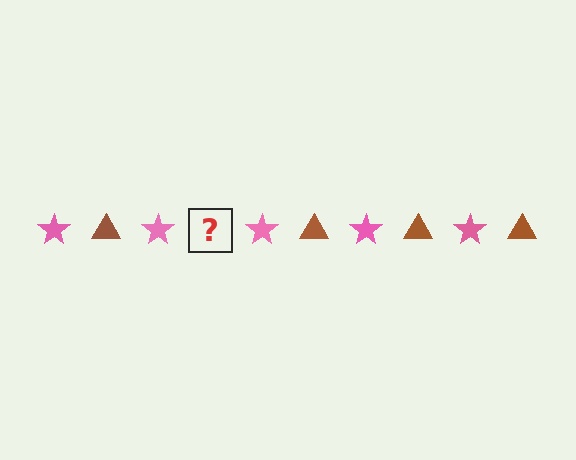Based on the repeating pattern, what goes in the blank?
The blank should be a brown triangle.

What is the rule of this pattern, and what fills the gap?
The rule is that the pattern alternates between pink star and brown triangle. The gap should be filled with a brown triangle.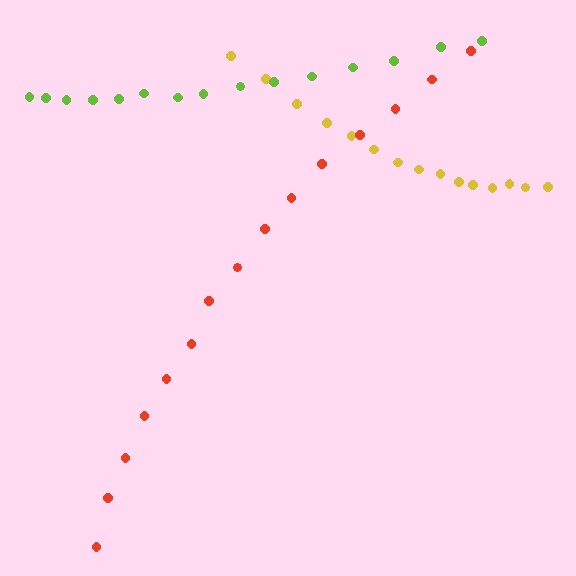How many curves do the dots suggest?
There are 3 distinct paths.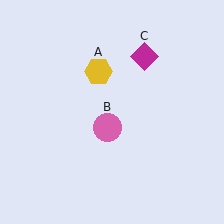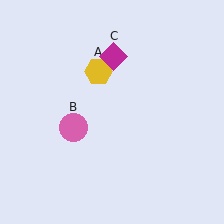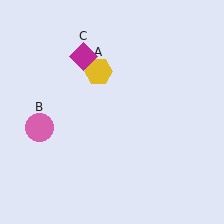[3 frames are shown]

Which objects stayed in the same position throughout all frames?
Yellow hexagon (object A) remained stationary.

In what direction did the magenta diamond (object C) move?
The magenta diamond (object C) moved left.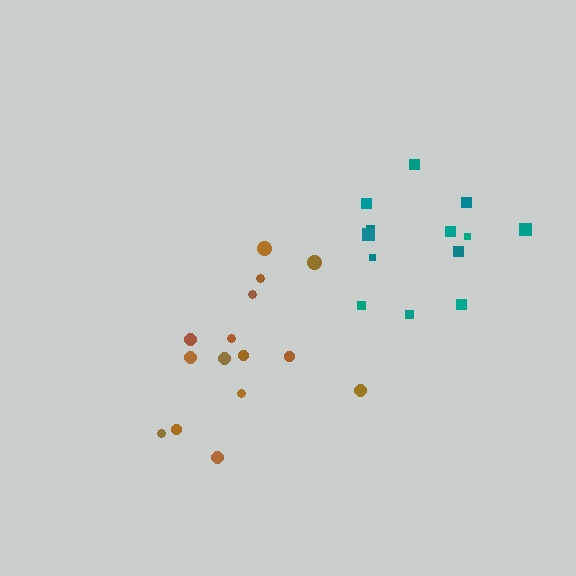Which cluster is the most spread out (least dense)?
Teal.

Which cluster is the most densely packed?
Brown.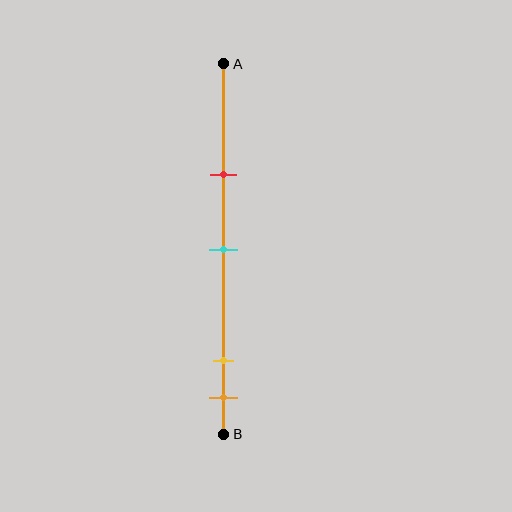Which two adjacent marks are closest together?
The yellow and orange marks are the closest adjacent pair.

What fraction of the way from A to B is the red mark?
The red mark is approximately 30% (0.3) of the way from A to B.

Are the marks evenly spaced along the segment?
No, the marks are not evenly spaced.